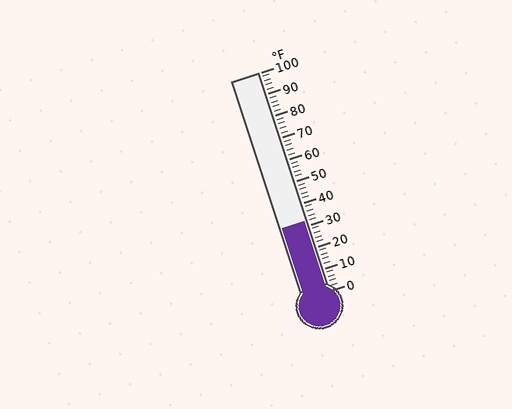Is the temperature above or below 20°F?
The temperature is above 20°F.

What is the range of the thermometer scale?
The thermometer scale ranges from 0°F to 100°F.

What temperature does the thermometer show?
The thermometer shows approximately 32°F.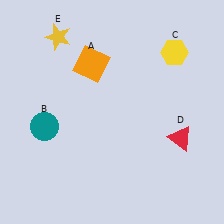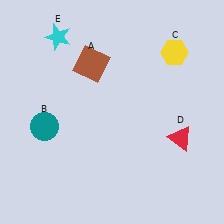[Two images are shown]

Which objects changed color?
A changed from orange to brown. E changed from yellow to cyan.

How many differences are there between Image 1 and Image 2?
There are 2 differences between the two images.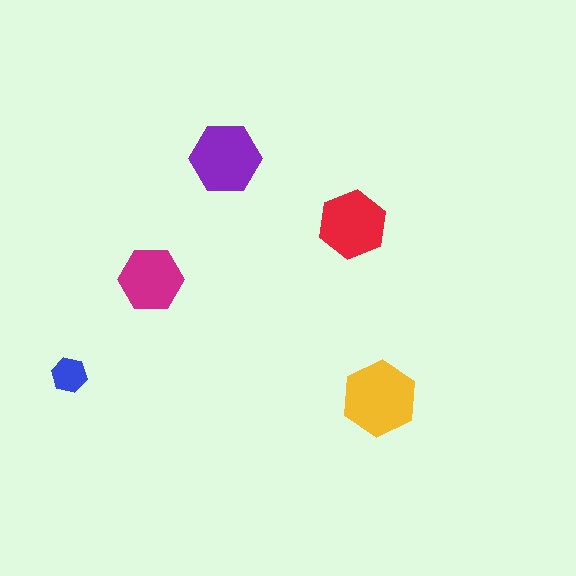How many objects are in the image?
There are 5 objects in the image.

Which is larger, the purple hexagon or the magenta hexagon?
The purple one.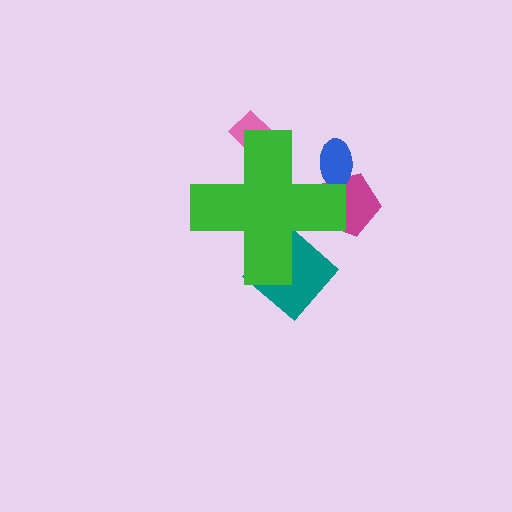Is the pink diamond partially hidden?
Yes, the pink diamond is partially hidden behind the green cross.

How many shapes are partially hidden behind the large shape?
4 shapes are partially hidden.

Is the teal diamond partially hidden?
Yes, the teal diamond is partially hidden behind the green cross.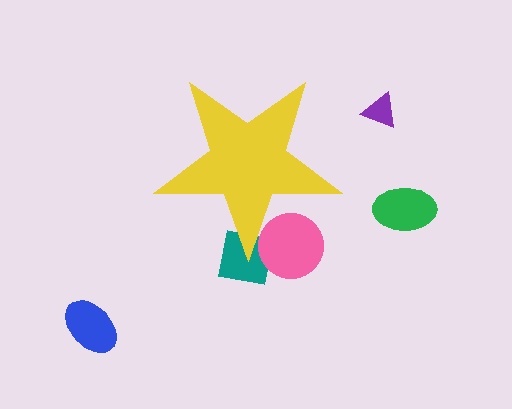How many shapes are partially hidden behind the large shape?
2 shapes are partially hidden.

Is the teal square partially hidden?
Yes, the teal square is partially hidden behind the yellow star.